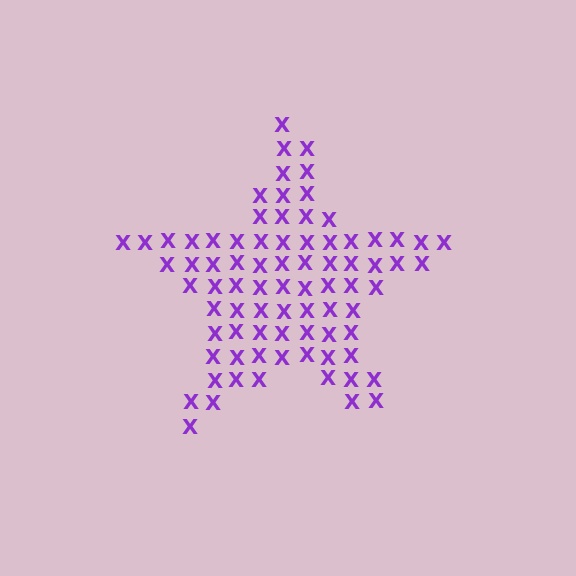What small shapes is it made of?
It is made of small letter X's.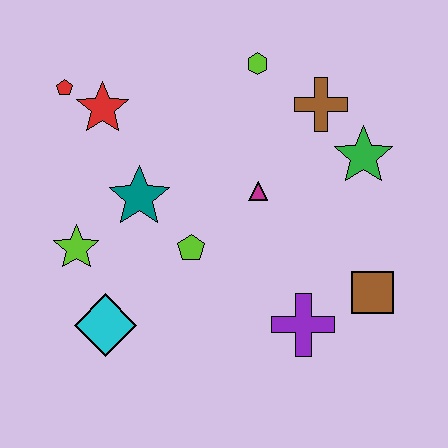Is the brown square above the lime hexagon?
No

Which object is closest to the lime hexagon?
The brown cross is closest to the lime hexagon.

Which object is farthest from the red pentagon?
The brown square is farthest from the red pentagon.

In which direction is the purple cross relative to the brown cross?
The purple cross is below the brown cross.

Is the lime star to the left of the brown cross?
Yes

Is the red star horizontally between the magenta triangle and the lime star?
Yes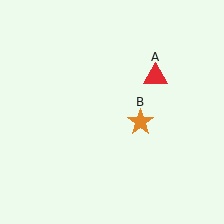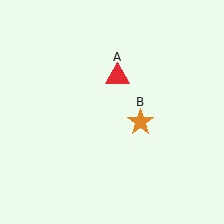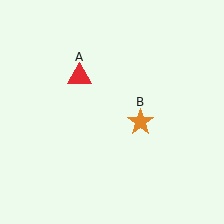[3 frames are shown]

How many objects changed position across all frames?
1 object changed position: red triangle (object A).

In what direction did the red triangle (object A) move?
The red triangle (object A) moved left.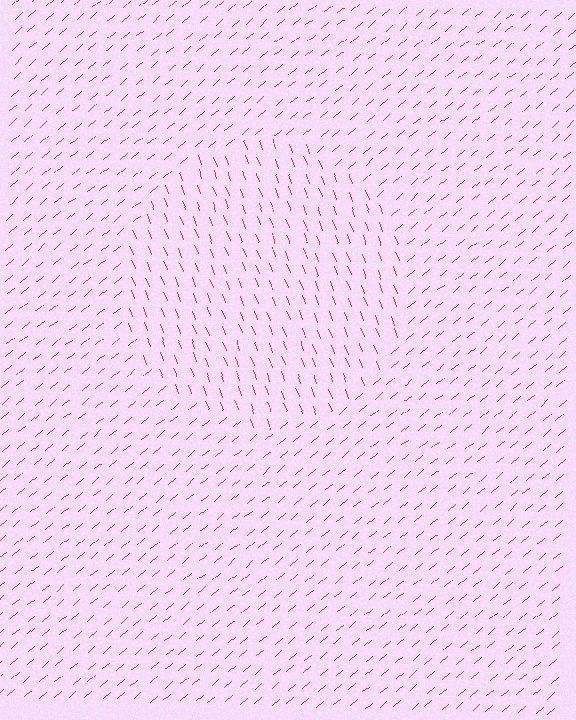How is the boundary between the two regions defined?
The boundary is defined purely by a change in line orientation (approximately 71 degrees difference). All lines are the same color and thickness.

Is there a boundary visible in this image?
Yes, there is a texture boundary formed by a change in line orientation.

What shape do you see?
I see a circle.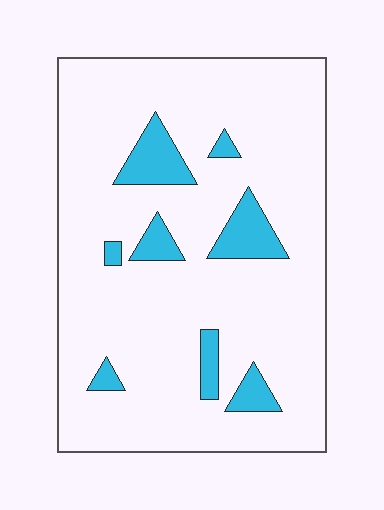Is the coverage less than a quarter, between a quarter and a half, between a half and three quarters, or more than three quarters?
Less than a quarter.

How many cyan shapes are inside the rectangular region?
8.